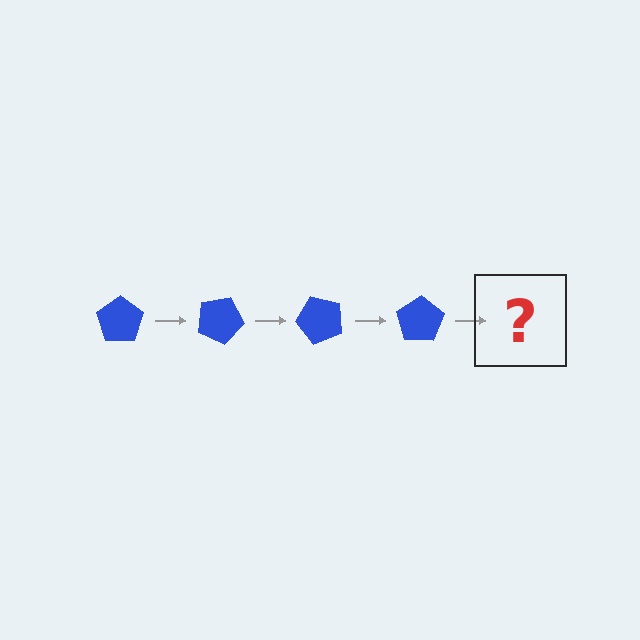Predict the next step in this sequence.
The next step is a blue pentagon rotated 100 degrees.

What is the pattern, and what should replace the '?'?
The pattern is that the pentagon rotates 25 degrees each step. The '?' should be a blue pentagon rotated 100 degrees.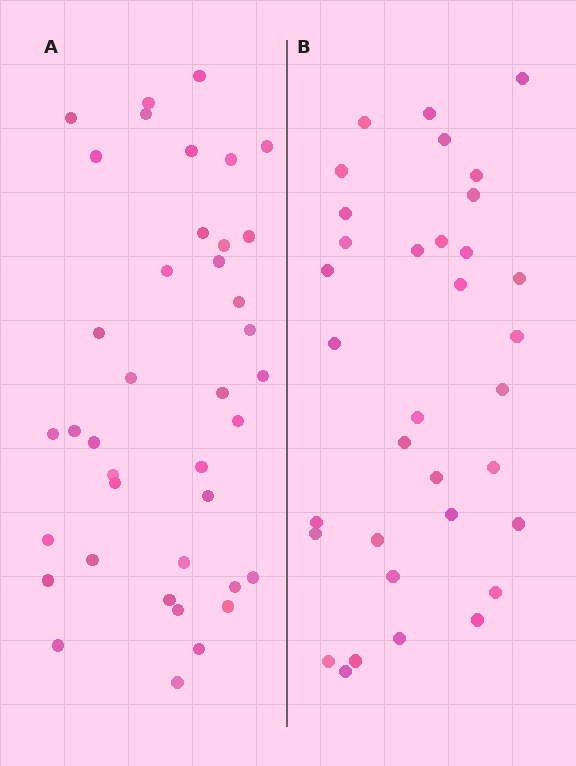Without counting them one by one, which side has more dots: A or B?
Region A (the left region) has more dots.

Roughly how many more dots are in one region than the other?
Region A has about 5 more dots than region B.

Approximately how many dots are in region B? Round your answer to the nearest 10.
About 30 dots. (The exact count is 34, which rounds to 30.)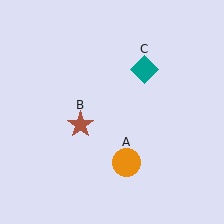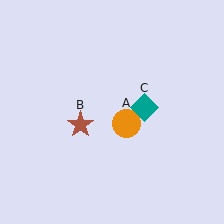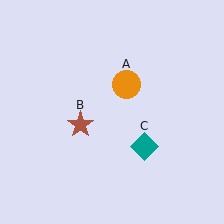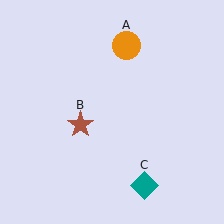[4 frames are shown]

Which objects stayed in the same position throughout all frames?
Brown star (object B) remained stationary.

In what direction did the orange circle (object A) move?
The orange circle (object A) moved up.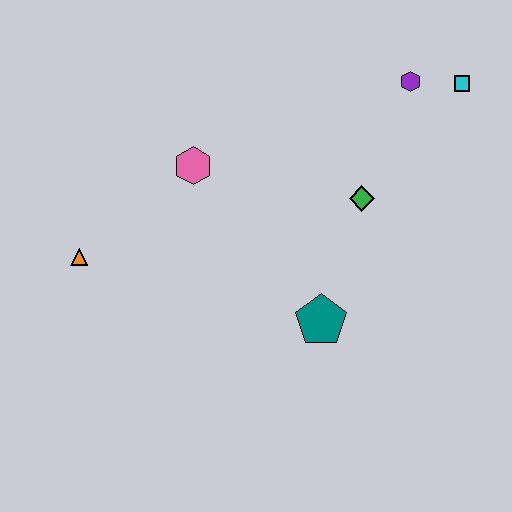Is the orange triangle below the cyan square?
Yes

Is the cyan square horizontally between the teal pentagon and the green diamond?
No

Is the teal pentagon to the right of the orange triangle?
Yes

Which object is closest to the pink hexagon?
The orange triangle is closest to the pink hexagon.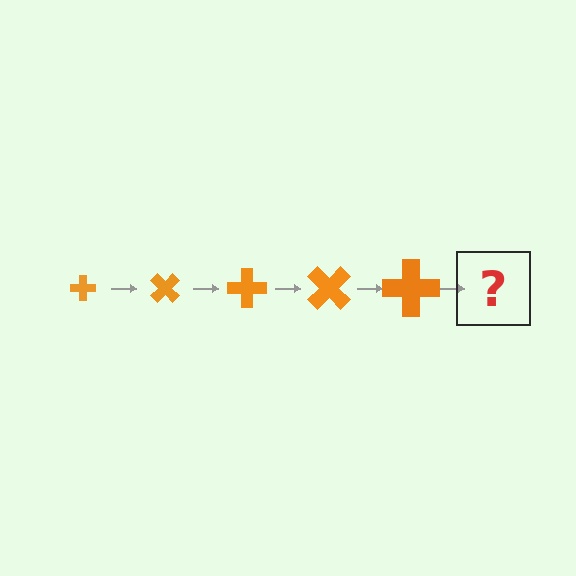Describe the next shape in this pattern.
It should be a cross, larger than the previous one and rotated 225 degrees from the start.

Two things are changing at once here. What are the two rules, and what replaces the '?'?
The two rules are that the cross grows larger each step and it rotates 45 degrees each step. The '?' should be a cross, larger than the previous one and rotated 225 degrees from the start.